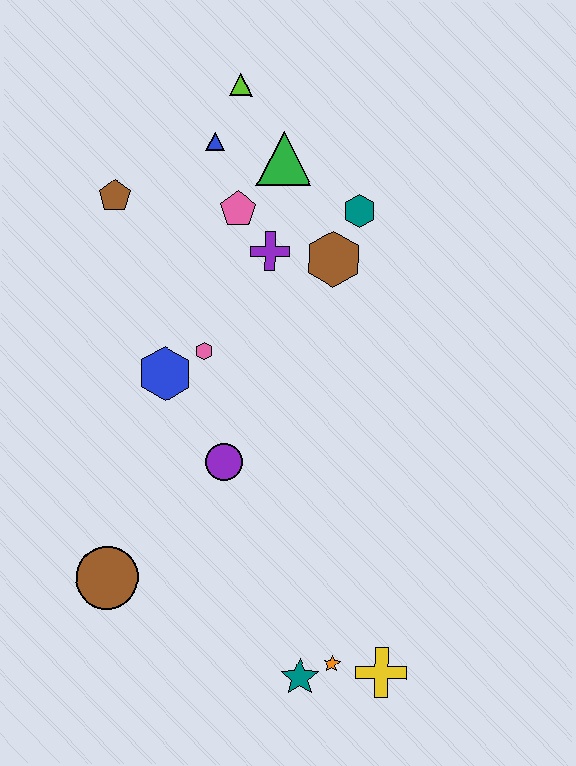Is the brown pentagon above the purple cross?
Yes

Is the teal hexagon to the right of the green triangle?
Yes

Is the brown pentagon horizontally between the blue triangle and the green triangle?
No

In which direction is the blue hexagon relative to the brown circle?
The blue hexagon is above the brown circle.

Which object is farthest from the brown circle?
The lime triangle is farthest from the brown circle.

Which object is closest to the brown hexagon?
The teal hexagon is closest to the brown hexagon.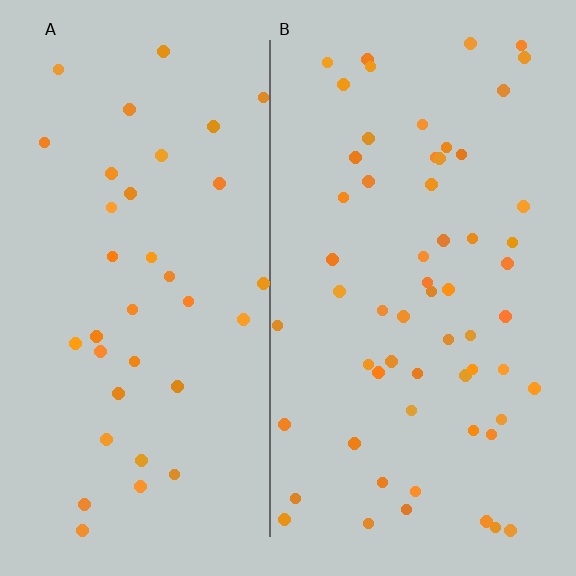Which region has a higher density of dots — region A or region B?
B (the right).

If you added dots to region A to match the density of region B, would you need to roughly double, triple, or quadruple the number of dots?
Approximately double.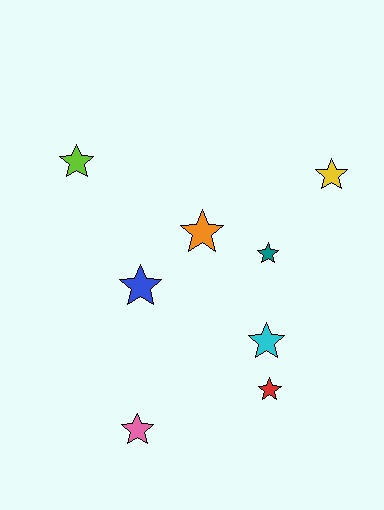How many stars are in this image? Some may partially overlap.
There are 8 stars.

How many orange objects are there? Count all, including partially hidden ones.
There is 1 orange object.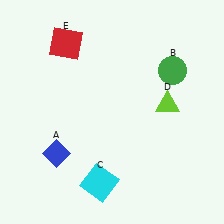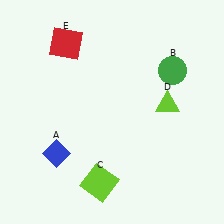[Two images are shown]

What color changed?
The square (C) changed from cyan in Image 1 to lime in Image 2.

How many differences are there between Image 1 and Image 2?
There is 1 difference between the two images.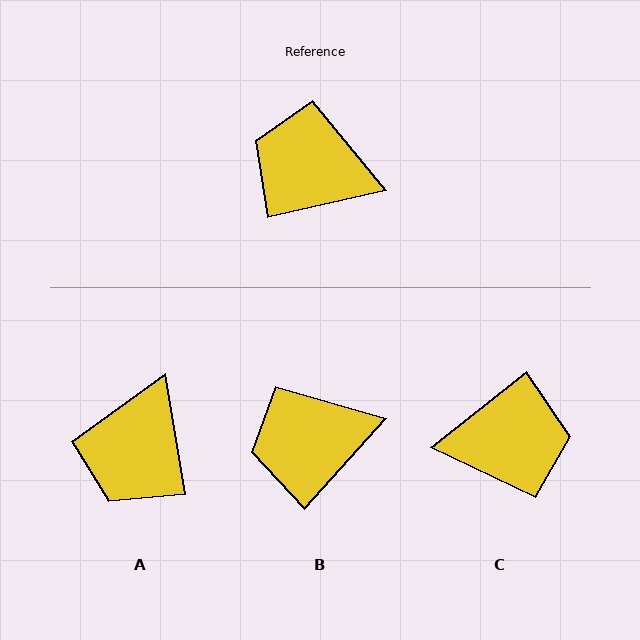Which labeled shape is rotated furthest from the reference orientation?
C, about 155 degrees away.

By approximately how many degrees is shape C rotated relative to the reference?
Approximately 155 degrees clockwise.